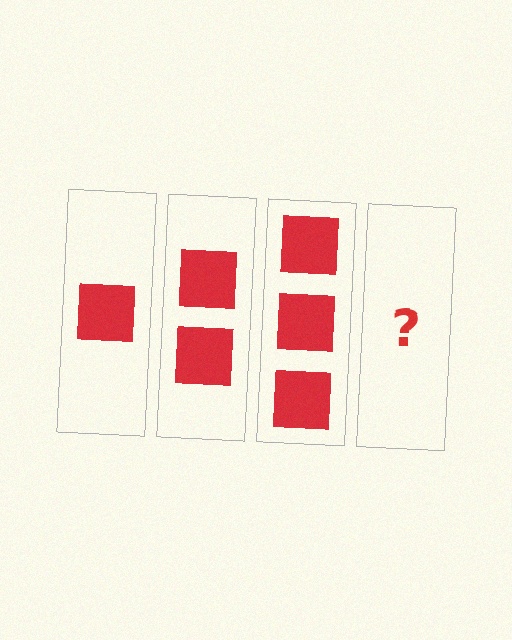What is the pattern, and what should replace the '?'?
The pattern is that each step adds one more square. The '?' should be 4 squares.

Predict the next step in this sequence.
The next step is 4 squares.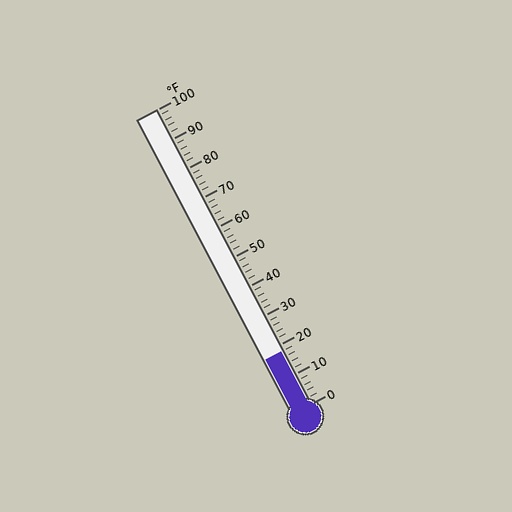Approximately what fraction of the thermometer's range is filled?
The thermometer is filled to approximately 20% of its range.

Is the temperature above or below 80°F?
The temperature is below 80°F.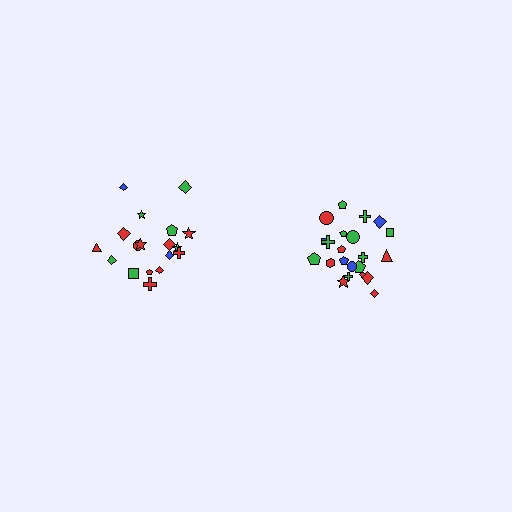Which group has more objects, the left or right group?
The right group.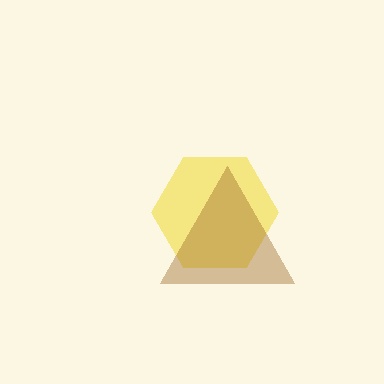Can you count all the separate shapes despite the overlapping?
Yes, there are 2 separate shapes.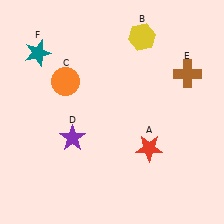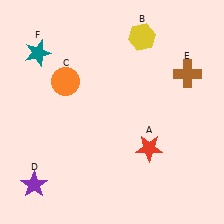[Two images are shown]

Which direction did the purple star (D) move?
The purple star (D) moved down.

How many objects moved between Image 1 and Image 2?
1 object moved between the two images.